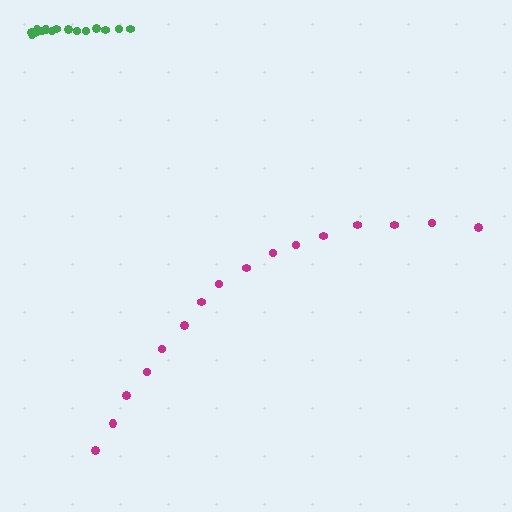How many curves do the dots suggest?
There are 2 distinct paths.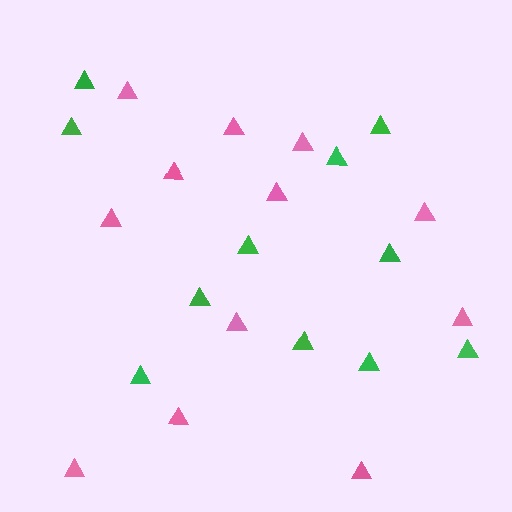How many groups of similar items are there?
There are 2 groups: one group of green triangles (11) and one group of pink triangles (12).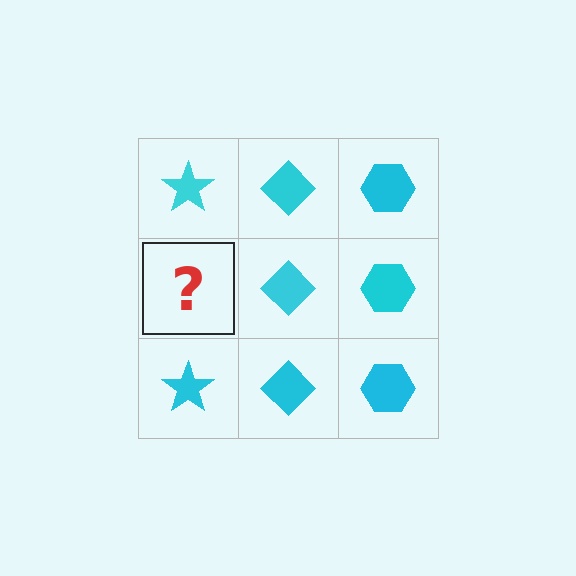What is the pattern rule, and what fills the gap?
The rule is that each column has a consistent shape. The gap should be filled with a cyan star.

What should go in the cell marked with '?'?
The missing cell should contain a cyan star.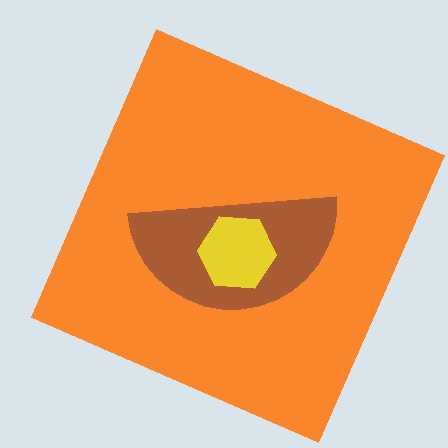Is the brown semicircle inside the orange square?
Yes.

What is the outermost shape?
The orange square.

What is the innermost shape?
The yellow hexagon.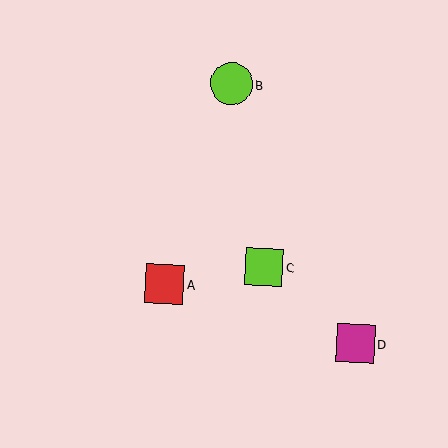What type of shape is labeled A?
Shape A is a red square.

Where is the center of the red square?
The center of the red square is at (165, 284).